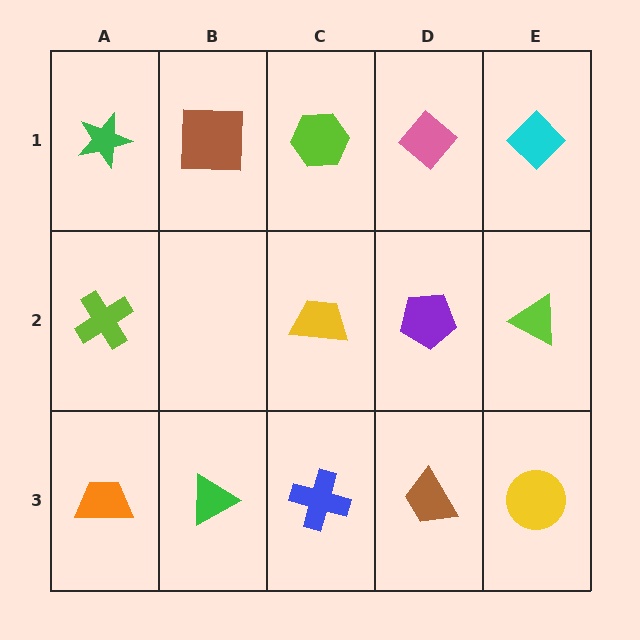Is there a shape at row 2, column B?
No, that cell is empty.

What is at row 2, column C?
A yellow trapezoid.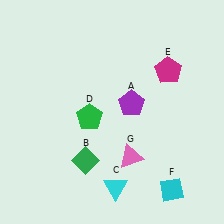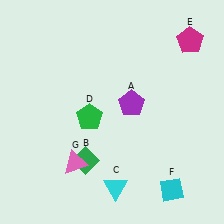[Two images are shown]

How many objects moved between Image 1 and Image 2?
2 objects moved between the two images.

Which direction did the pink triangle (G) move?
The pink triangle (G) moved left.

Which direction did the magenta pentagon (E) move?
The magenta pentagon (E) moved up.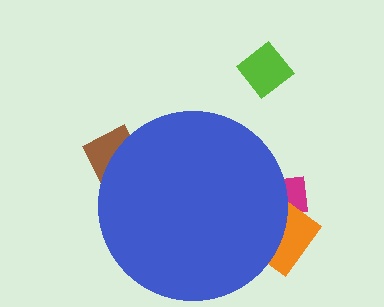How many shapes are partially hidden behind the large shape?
3 shapes are partially hidden.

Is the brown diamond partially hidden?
Yes, the brown diamond is partially hidden behind the blue circle.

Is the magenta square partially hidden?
Yes, the magenta square is partially hidden behind the blue circle.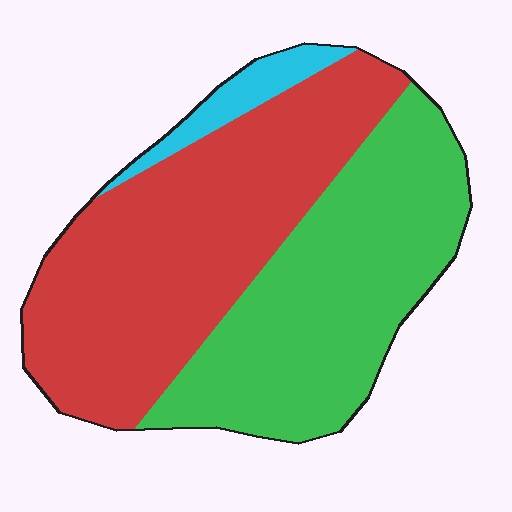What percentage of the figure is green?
Green takes up about two fifths (2/5) of the figure.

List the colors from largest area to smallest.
From largest to smallest: red, green, cyan.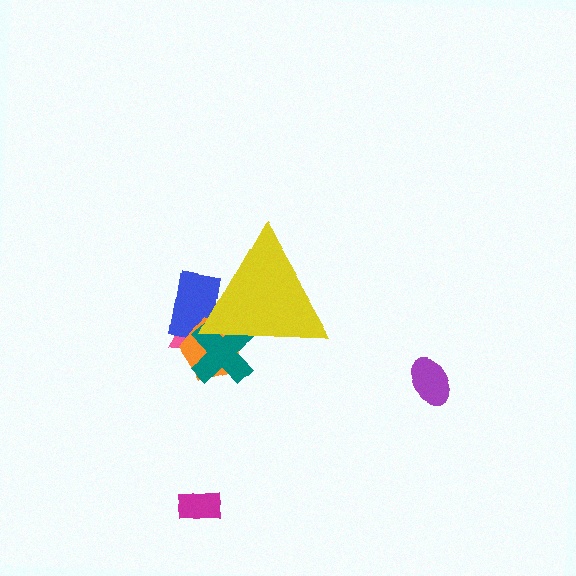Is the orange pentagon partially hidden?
Yes, the orange pentagon is partially hidden behind the yellow triangle.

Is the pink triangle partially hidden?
Yes, the pink triangle is partially hidden behind the yellow triangle.